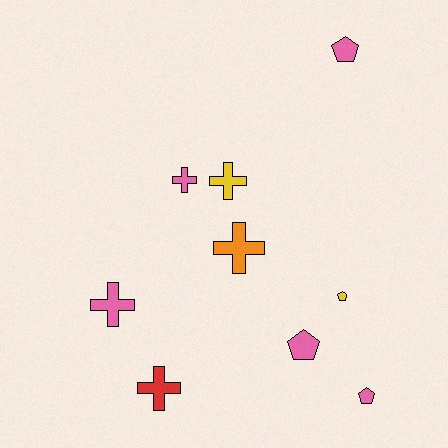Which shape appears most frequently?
Cross, with 5 objects.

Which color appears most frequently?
Pink, with 5 objects.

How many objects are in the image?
There are 9 objects.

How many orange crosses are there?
There is 1 orange cross.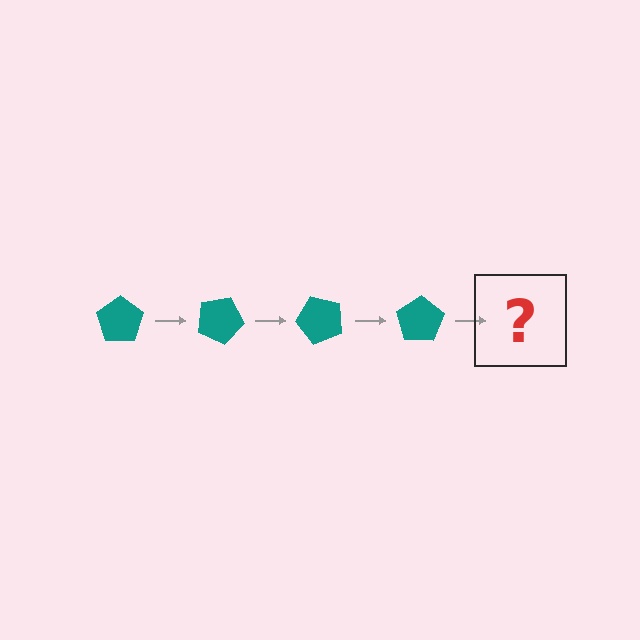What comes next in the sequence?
The next element should be a teal pentagon rotated 100 degrees.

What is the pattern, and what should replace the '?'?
The pattern is that the pentagon rotates 25 degrees each step. The '?' should be a teal pentagon rotated 100 degrees.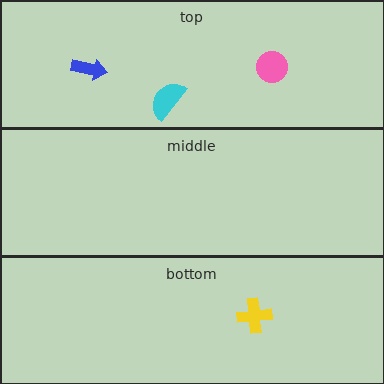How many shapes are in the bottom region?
1.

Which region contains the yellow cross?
The bottom region.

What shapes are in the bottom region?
The yellow cross.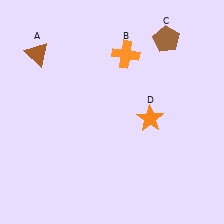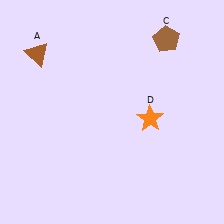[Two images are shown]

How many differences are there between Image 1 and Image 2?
There is 1 difference between the two images.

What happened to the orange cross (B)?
The orange cross (B) was removed in Image 2. It was in the top-right area of Image 1.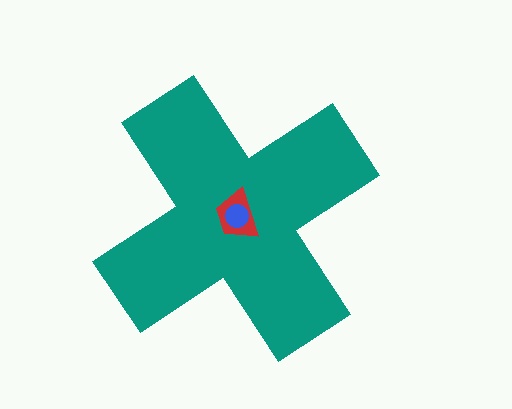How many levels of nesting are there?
3.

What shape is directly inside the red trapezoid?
The blue circle.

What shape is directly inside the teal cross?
The red trapezoid.